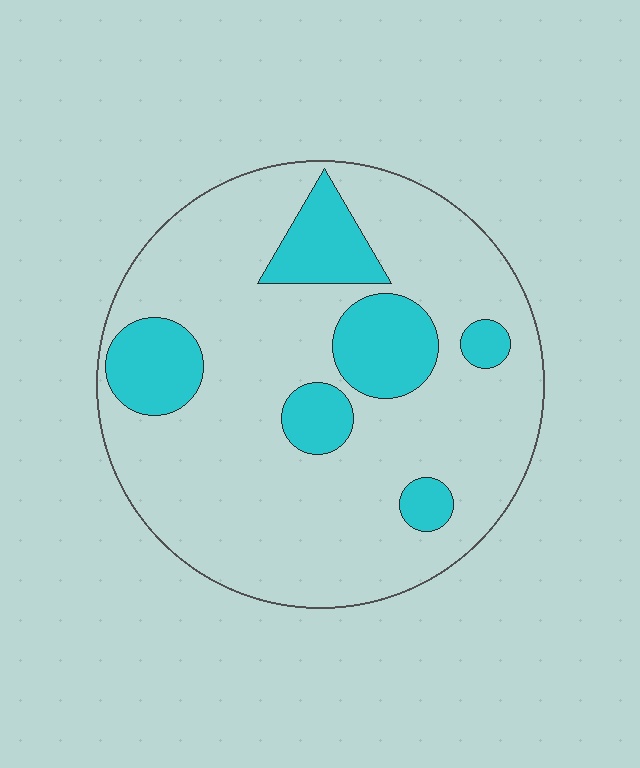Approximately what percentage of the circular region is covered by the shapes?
Approximately 20%.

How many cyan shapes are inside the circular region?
6.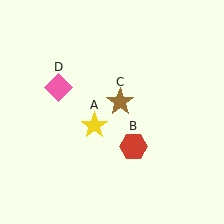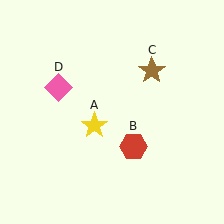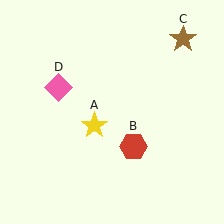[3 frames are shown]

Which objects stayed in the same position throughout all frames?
Yellow star (object A) and red hexagon (object B) and pink diamond (object D) remained stationary.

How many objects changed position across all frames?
1 object changed position: brown star (object C).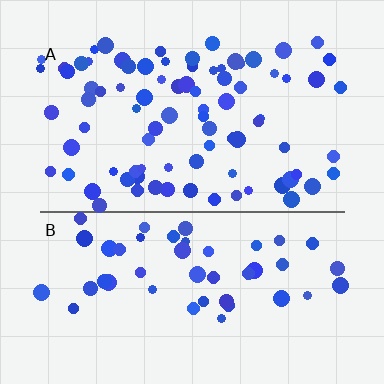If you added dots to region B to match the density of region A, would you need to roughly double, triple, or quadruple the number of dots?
Approximately double.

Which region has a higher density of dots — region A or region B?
A (the top).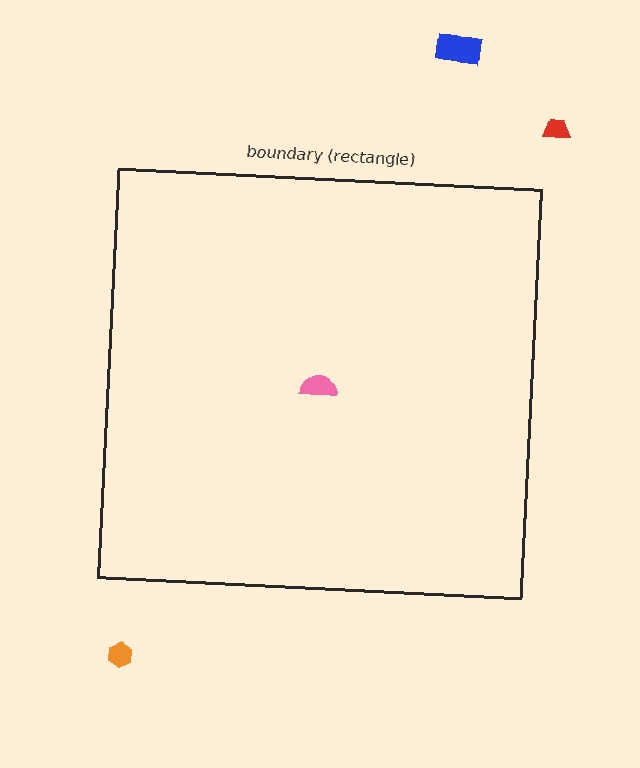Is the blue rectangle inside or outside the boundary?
Outside.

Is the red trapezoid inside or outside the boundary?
Outside.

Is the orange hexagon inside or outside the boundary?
Outside.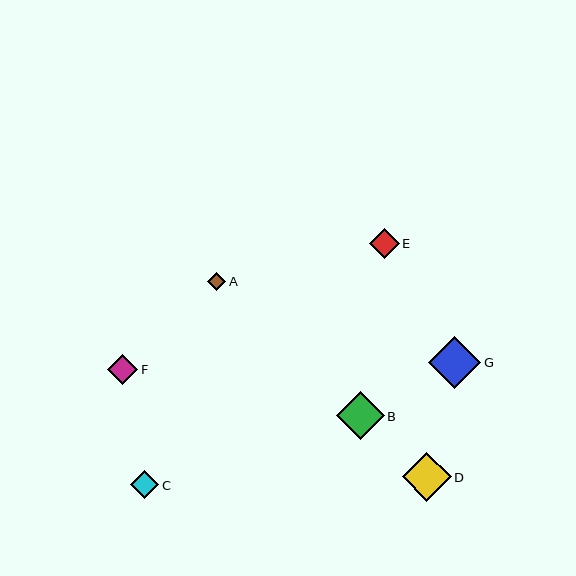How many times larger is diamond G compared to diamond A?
Diamond G is approximately 2.9 times the size of diamond A.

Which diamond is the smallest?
Diamond A is the smallest with a size of approximately 18 pixels.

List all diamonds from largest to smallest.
From largest to smallest: G, D, B, F, E, C, A.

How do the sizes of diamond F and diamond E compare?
Diamond F and diamond E are approximately the same size.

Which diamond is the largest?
Diamond G is the largest with a size of approximately 52 pixels.